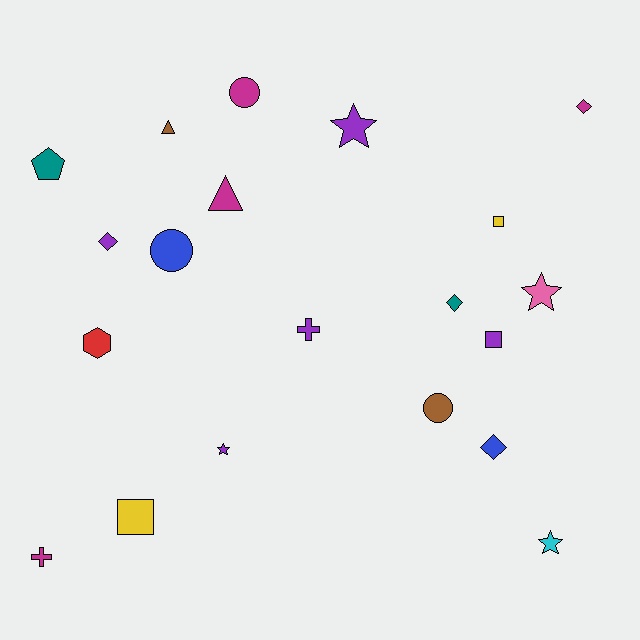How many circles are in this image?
There are 3 circles.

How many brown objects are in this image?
There are 2 brown objects.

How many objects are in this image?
There are 20 objects.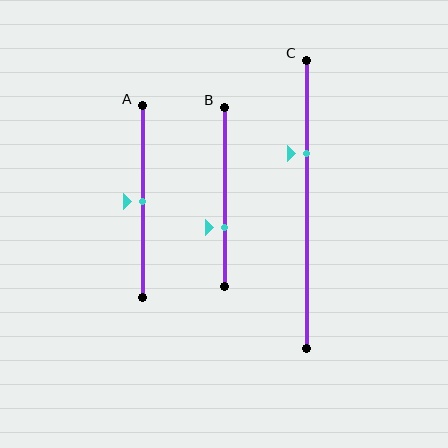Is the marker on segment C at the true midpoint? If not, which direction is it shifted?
No, the marker on segment C is shifted upward by about 18% of the segment length.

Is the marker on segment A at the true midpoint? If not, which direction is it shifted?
Yes, the marker on segment A is at the true midpoint.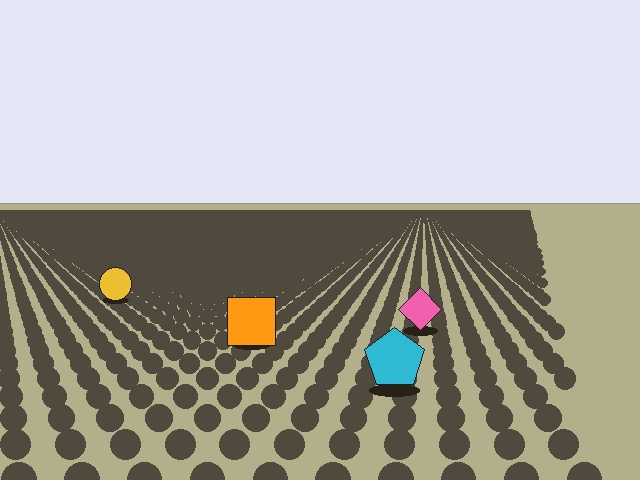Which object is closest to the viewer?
The cyan pentagon is closest. The texture marks near it are larger and more spread out.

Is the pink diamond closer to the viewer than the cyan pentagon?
No. The cyan pentagon is closer — you can tell from the texture gradient: the ground texture is coarser near it.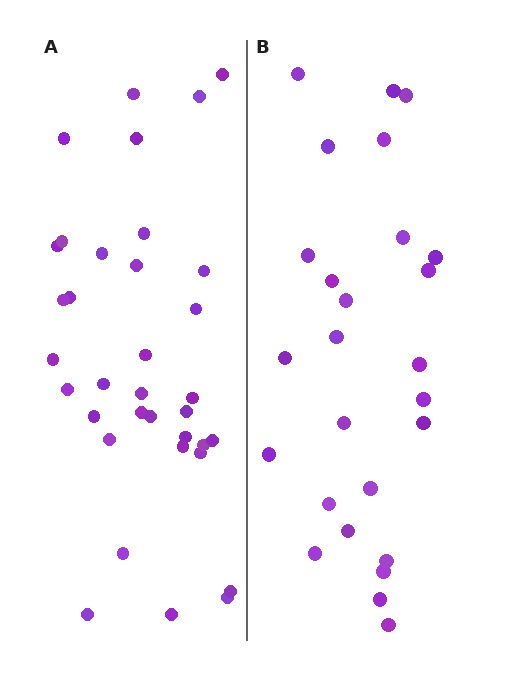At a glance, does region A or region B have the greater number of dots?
Region A (the left region) has more dots.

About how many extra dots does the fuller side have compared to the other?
Region A has roughly 8 or so more dots than region B.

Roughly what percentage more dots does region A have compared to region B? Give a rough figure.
About 35% more.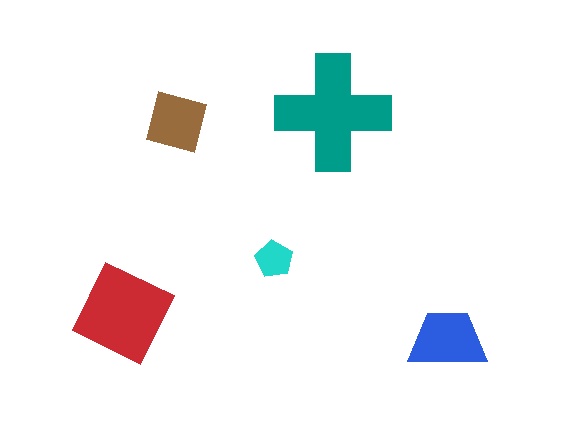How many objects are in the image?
There are 5 objects in the image.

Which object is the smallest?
The cyan pentagon.